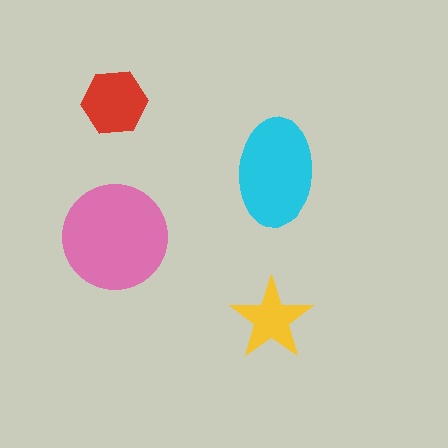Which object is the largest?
The pink circle.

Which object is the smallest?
The yellow star.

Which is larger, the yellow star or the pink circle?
The pink circle.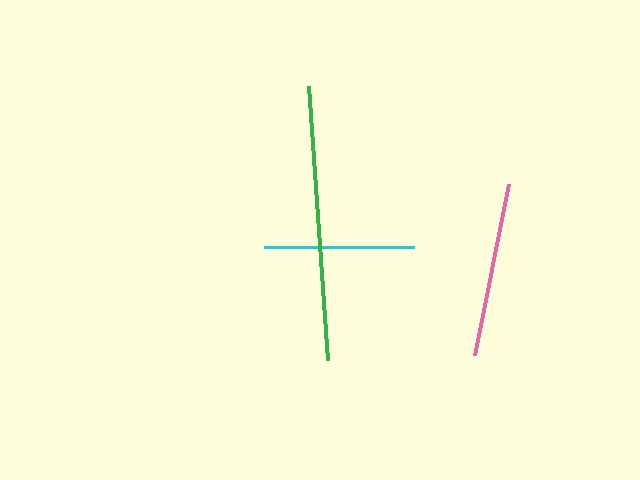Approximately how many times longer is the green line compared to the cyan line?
The green line is approximately 1.8 times the length of the cyan line.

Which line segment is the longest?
The green line is the longest at approximately 275 pixels.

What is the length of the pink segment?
The pink segment is approximately 174 pixels long.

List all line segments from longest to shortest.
From longest to shortest: green, pink, cyan.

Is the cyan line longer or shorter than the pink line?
The pink line is longer than the cyan line.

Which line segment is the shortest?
The cyan line is the shortest at approximately 150 pixels.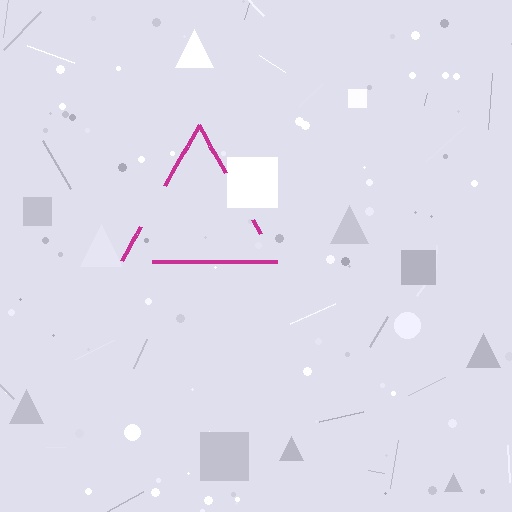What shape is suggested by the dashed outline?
The dashed outline suggests a triangle.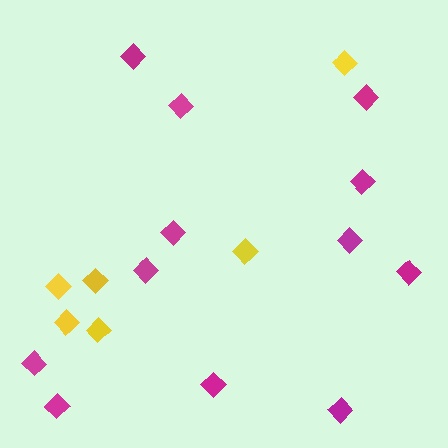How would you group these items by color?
There are 2 groups: one group of magenta diamonds (12) and one group of yellow diamonds (6).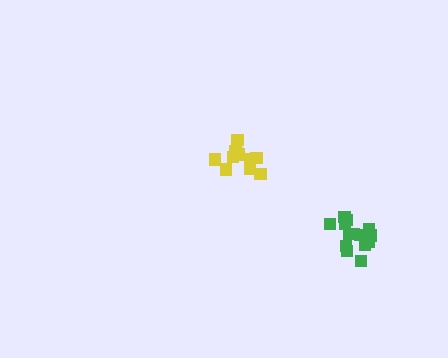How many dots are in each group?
Group 1: 14 dots, Group 2: 12 dots (26 total).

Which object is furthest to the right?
The green cluster is rightmost.